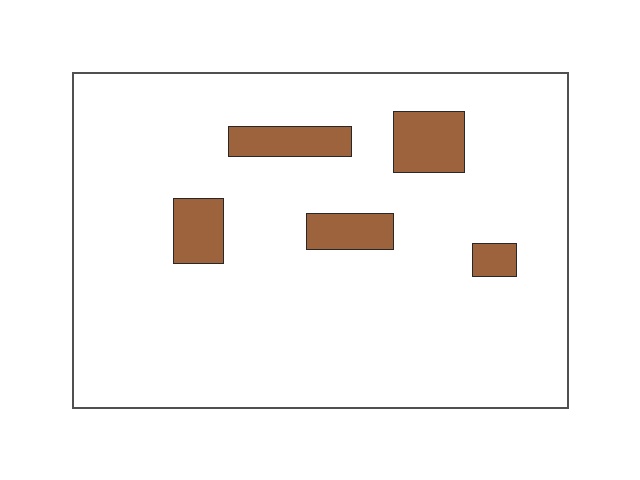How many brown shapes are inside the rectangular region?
5.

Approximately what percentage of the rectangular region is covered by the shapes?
Approximately 10%.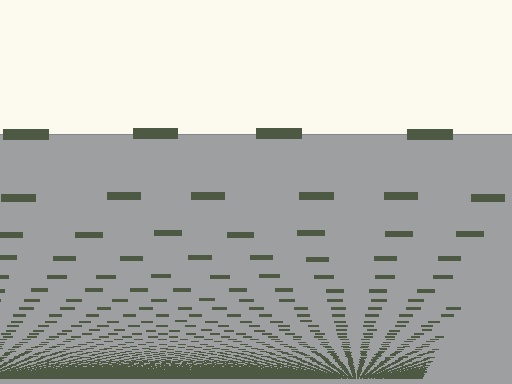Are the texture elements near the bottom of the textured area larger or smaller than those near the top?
Smaller. The gradient is inverted — elements near the bottom are smaller and denser.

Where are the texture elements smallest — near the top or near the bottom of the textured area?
Near the bottom.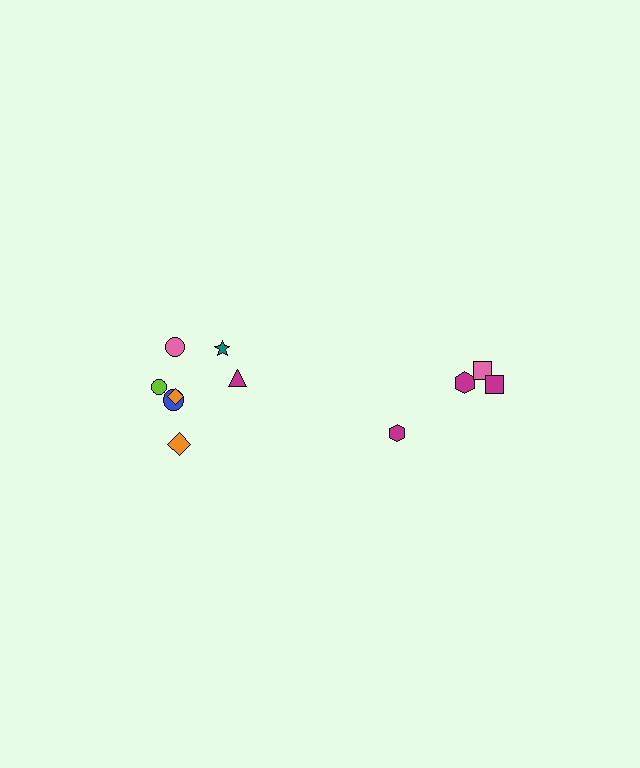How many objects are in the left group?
There are 7 objects.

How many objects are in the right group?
There are 4 objects.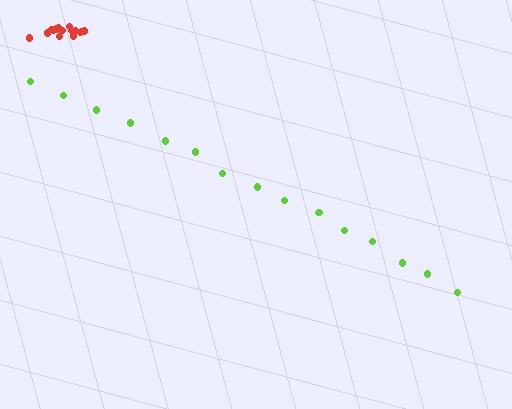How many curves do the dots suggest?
There are 2 distinct paths.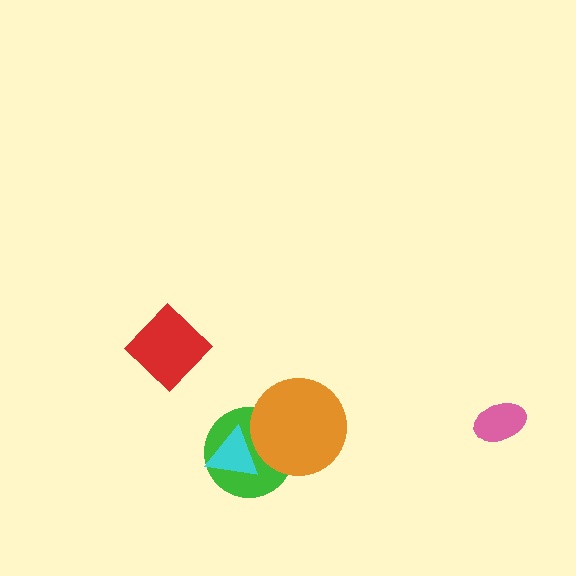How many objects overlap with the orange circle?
2 objects overlap with the orange circle.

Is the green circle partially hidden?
Yes, it is partially covered by another shape.